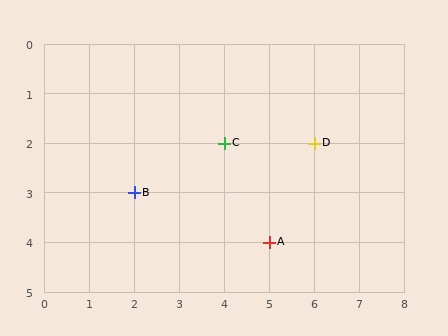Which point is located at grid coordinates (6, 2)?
Point D is at (6, 2).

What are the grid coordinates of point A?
Point A is at grid coordinates (5, 4).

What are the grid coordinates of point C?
Point C is at grid coordinates (4, 2).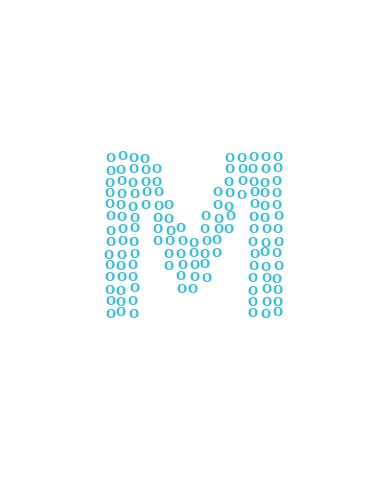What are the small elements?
The small elements are letter O's.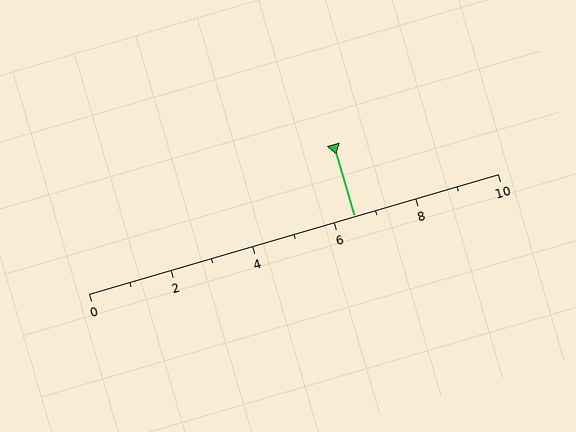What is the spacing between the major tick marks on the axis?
The major ticks are spaced 2 apart.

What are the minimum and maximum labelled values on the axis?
The axis runs from 0 to 10.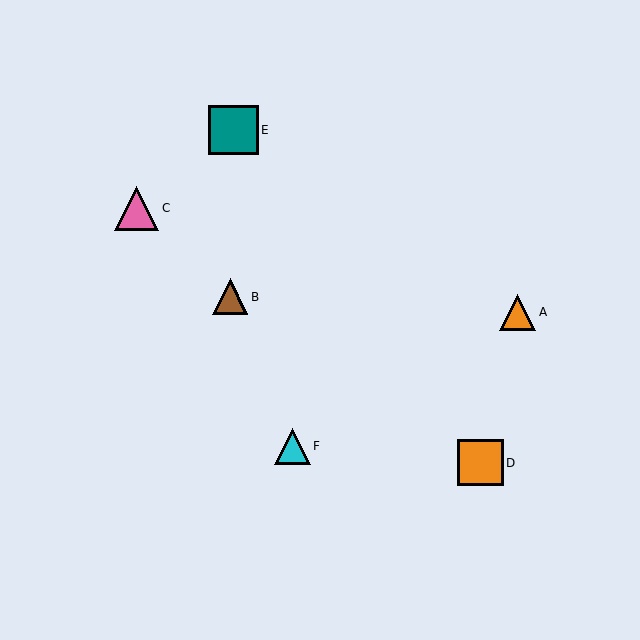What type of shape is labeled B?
Shape B is a brown triangle.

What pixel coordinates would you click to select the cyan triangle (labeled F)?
Click at (292, 447) to select the cyan triangle F.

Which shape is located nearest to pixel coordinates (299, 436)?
The cyan triangle (labeled F) at (292, 447) is nearest to that location.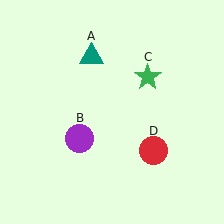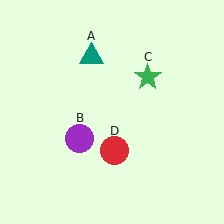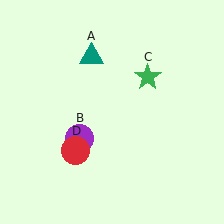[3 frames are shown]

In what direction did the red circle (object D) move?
The red circle (object D) moved left.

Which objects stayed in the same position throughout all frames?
Teal triangle (object A) and purple circle (object B) and green star (object C) remained stationary.